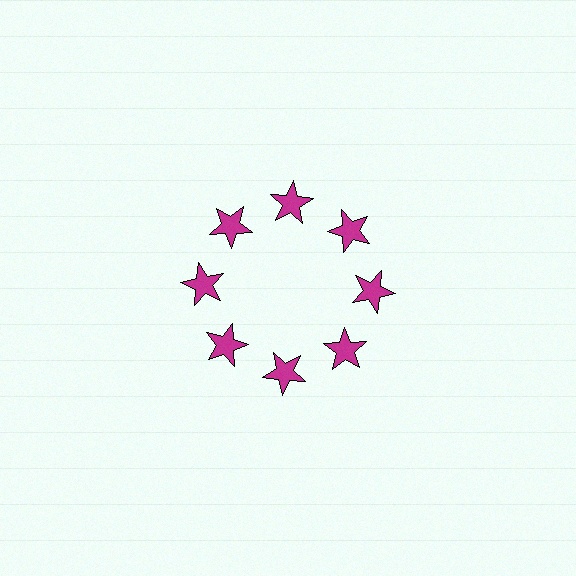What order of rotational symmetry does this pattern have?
This pattern has 8-fold rotational symmetry.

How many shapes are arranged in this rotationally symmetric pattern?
There are 8 shapes, arranged in 8 groups of 1.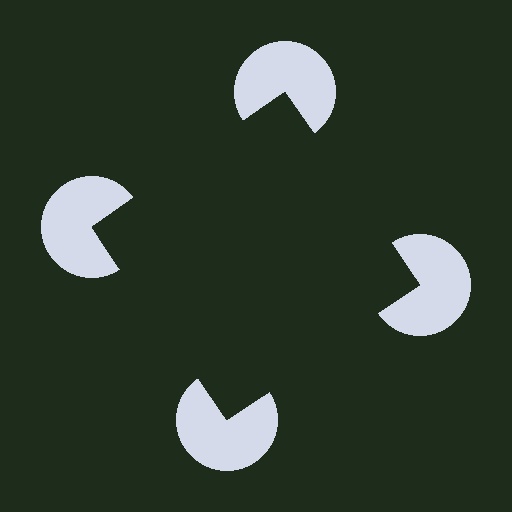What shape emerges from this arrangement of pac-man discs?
An illusory square — its edges are inferred from the aligned wedge cuts in the pac-man discs, not physically drawn.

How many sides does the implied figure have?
4 sides.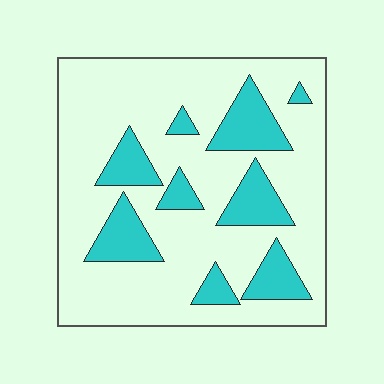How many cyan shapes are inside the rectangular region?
9.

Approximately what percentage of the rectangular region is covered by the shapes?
Approximately 25%.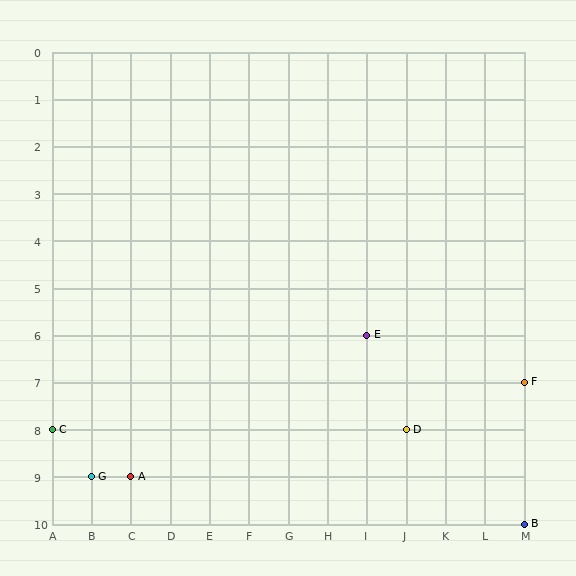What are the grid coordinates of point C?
Point C is at grid coordinates (A, 8).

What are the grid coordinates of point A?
Point A is at grid coordinates (C, 9).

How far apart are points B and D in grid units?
Points B and D are 3 columns and 2 rows apart (about 3.6 grid units diagonally).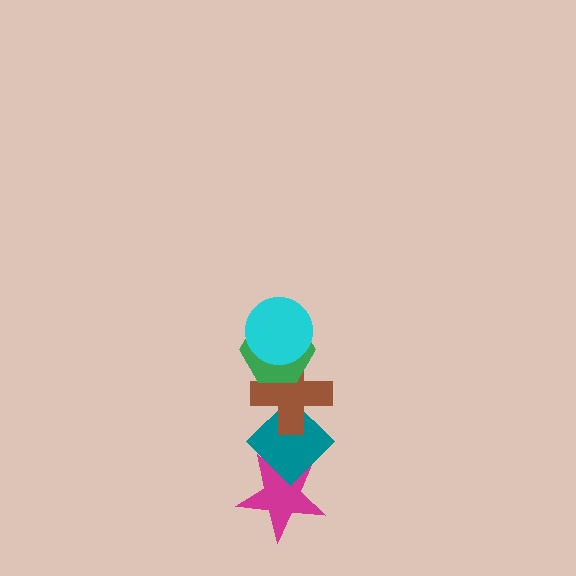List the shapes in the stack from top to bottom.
From top to bottom: the cyan circle, the green hexagon, the brown cross, the teal diamond, the magenta star.